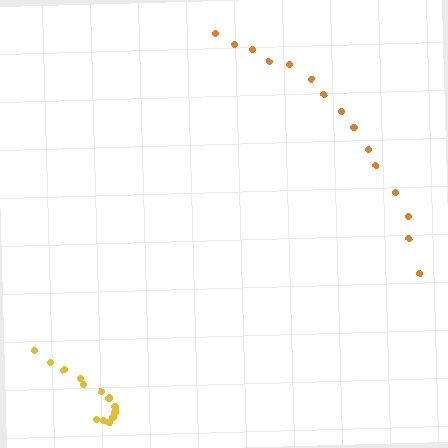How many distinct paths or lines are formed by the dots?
There are 2 distinct paths.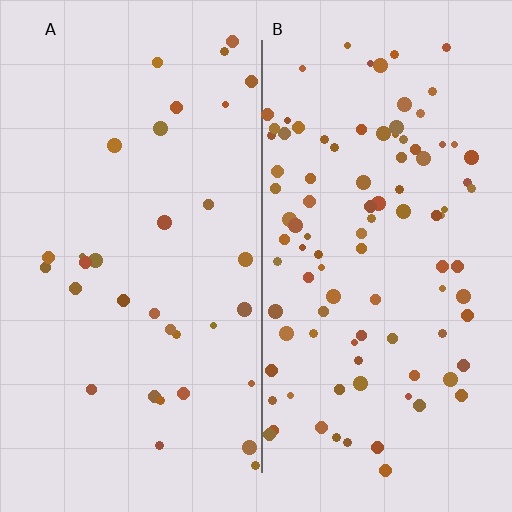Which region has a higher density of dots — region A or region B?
B (the right).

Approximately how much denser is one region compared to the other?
Approximately 3.0× — region B over region A.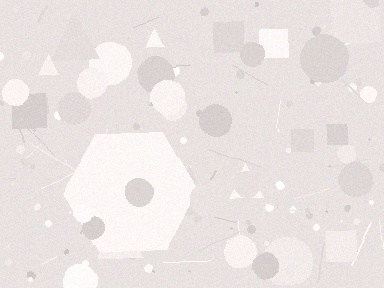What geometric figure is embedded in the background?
A hexagon is embedded in the background.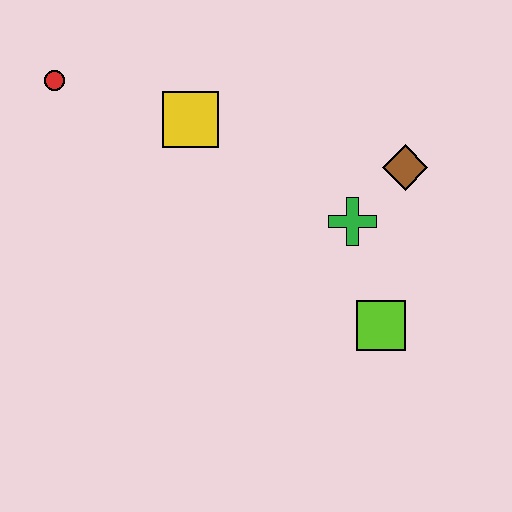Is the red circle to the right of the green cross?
No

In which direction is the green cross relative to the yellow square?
The green cross is to the right of the yellow square.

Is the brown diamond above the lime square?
Yes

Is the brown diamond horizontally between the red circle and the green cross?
No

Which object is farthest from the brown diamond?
The red circle is farthest from the brown diamond.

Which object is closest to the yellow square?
The red circle is closest to the yellow square.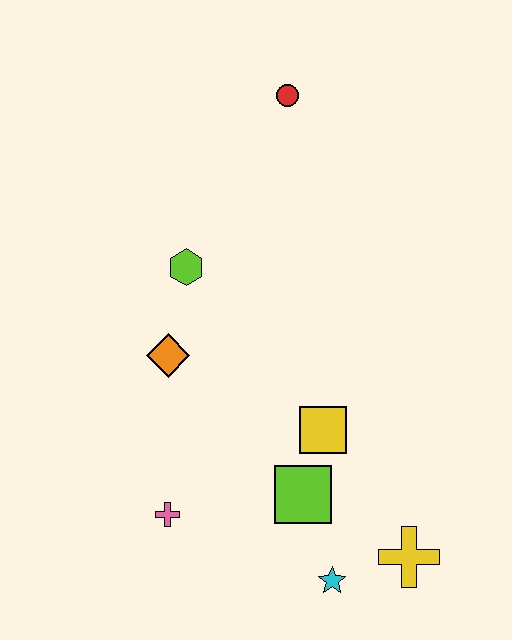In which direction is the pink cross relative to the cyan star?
The pink cross is to the left of the cyan star.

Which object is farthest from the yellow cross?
The red circle is farthest from the yellow cross.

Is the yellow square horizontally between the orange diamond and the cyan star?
Yes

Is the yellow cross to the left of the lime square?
No